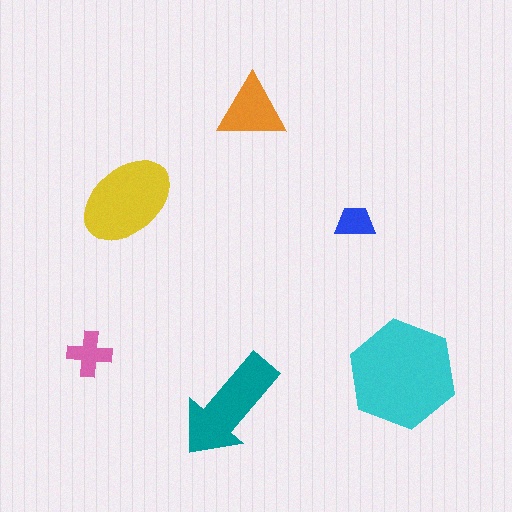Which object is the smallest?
The blue trapezoid.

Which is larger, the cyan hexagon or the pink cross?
The cyan hexagon.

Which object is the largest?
The cyan hexagon.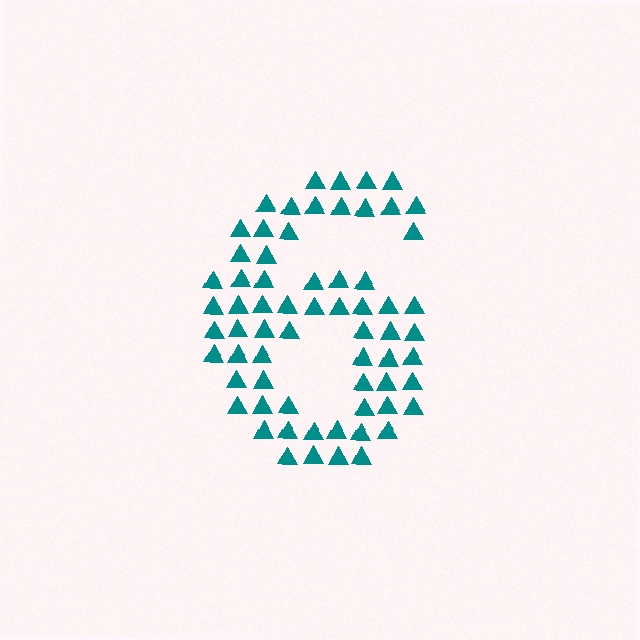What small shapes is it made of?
It is made of small triangles.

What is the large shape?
The large shape is the digit 6.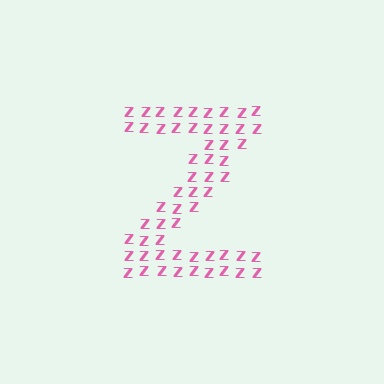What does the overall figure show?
The overall figure shows the letter Z.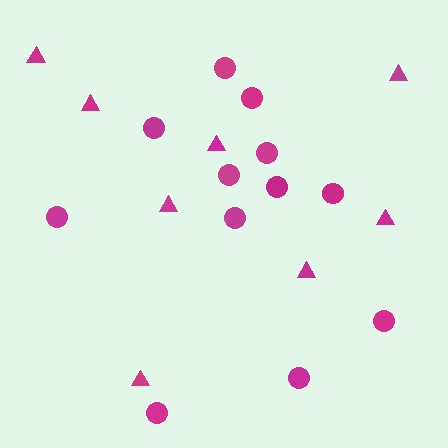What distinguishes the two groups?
There are 2 groups: one group of triangles (8) and one group of circles (12).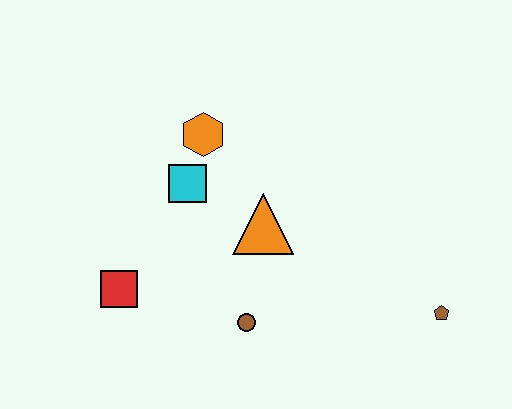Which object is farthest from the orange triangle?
The brown pentagon is farthest from the orange triangle.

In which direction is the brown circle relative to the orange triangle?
The brown circle is below the orange triangle.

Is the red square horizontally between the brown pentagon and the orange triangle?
No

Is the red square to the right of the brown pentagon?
No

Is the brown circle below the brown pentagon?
Yes